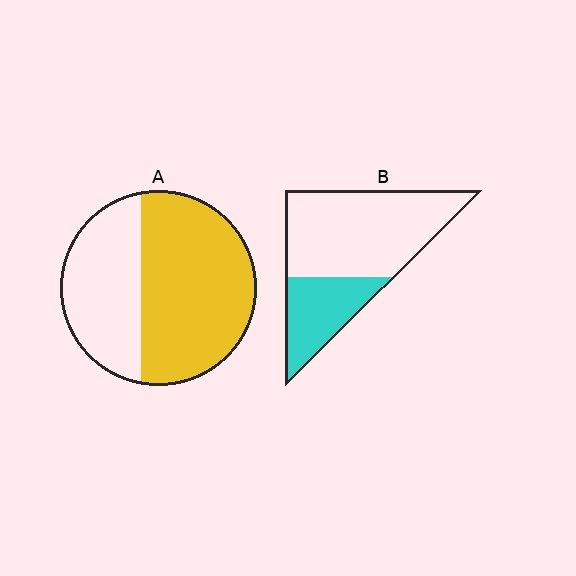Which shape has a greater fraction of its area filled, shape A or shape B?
Shape A.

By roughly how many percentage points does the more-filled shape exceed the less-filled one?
By roughly 30 percentage points (A over B).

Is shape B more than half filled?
No.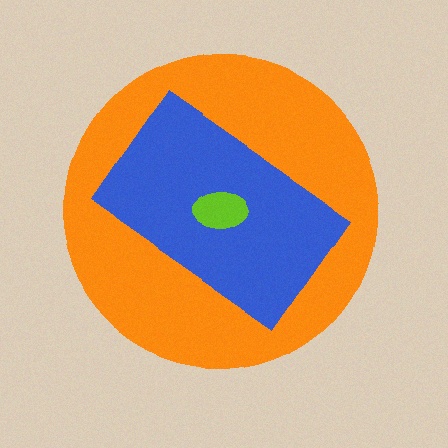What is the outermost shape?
The orange circle.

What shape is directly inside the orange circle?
The blue rectangle.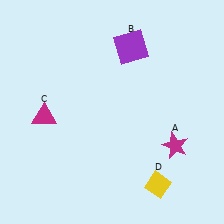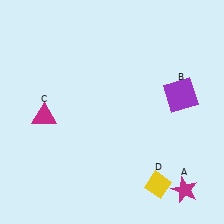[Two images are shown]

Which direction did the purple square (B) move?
The purple square (B) moved right.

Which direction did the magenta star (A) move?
The magenta star (A) moved down.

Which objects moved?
The objects that moved are: the magenta star (A), the purple square (B).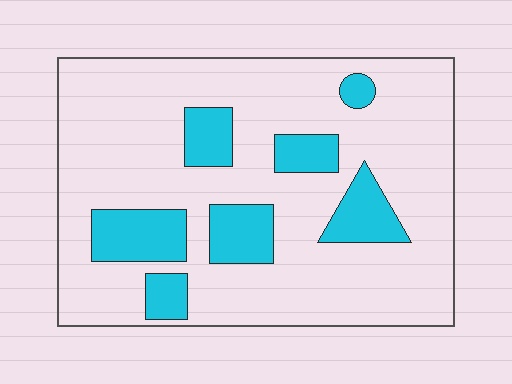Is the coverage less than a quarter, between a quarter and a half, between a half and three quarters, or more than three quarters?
Less than a quarter.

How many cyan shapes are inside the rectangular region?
7.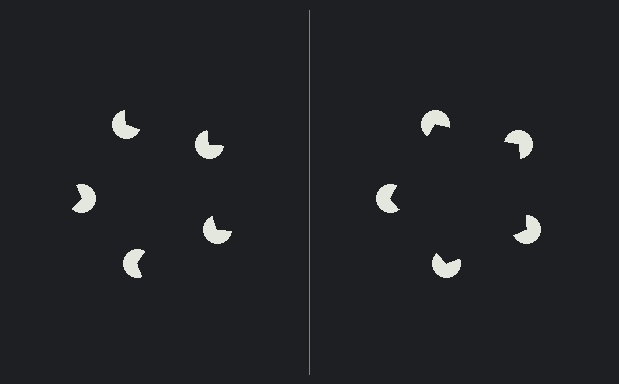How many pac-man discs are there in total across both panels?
10 — 5 on each side.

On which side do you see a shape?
An illusory pentagon appears on the right side. On the left side the wedge cuts are rotated, so no coherent shape forms.